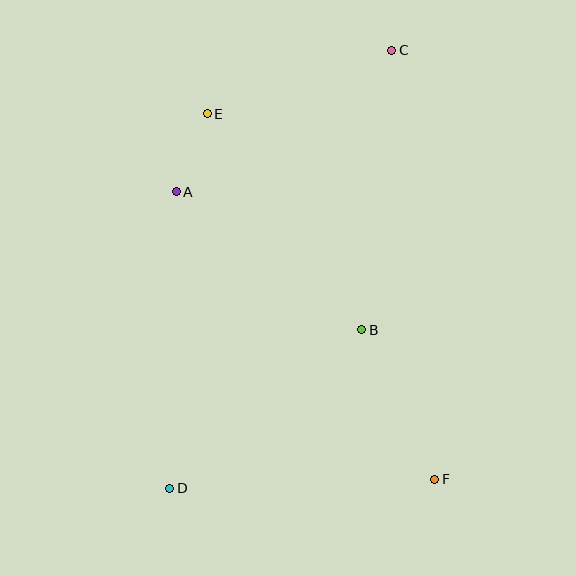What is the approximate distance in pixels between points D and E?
The distance between D and E is approximately 376 pixels.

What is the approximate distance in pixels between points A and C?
The distance between A and C is approximately 258 pixels.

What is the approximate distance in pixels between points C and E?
The distance between C and E is approximately 195 pixels.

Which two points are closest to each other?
Points A and E are closest to each other.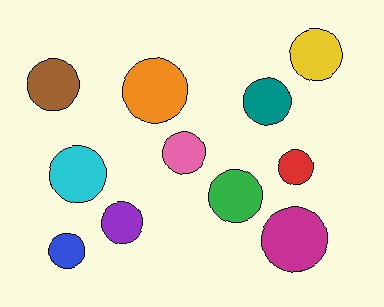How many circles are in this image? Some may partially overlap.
There are 11 circles.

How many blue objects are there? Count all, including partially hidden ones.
There is 1 blue object.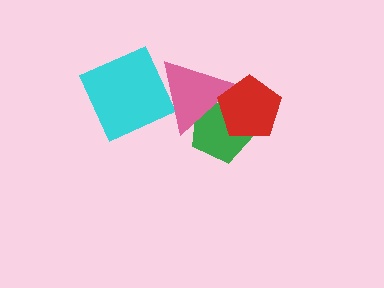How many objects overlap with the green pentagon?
2 objects overlap with the green pentagon.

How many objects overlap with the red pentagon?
2 objects overlap with the red pentagon.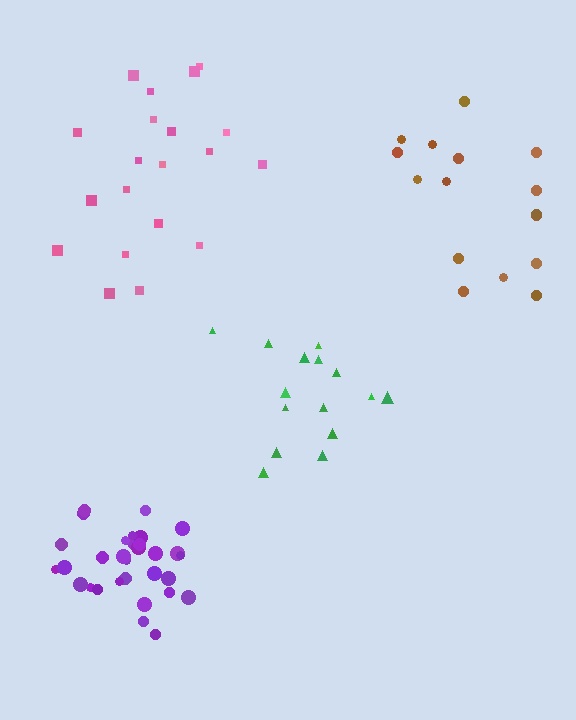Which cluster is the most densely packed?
Purple.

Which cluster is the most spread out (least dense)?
Brown.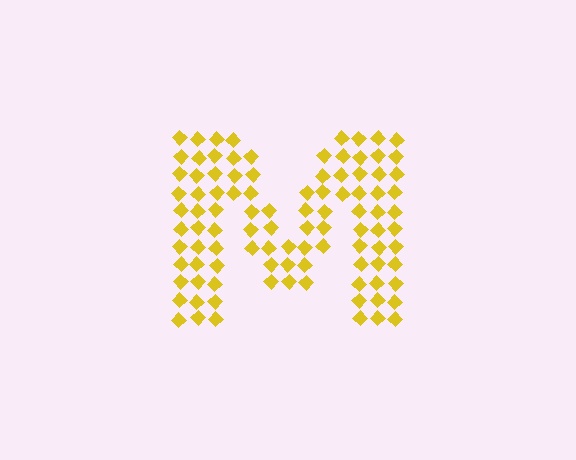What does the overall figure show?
The overall figure shows the letter M.